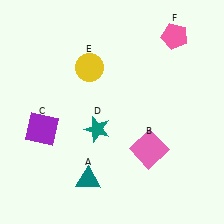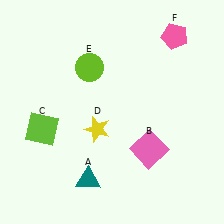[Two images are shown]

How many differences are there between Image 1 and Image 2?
There are 3 differences between the two images.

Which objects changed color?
C changed from purple to lime. D changed from teal to yellow. E changed from yellow to lime.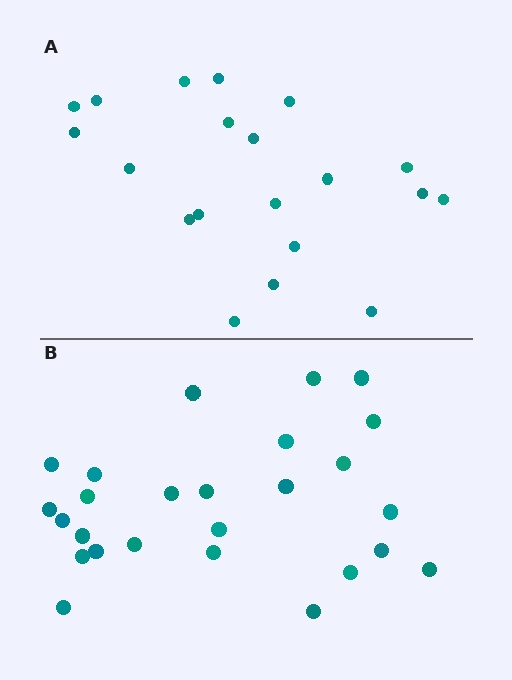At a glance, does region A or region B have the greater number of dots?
Region B (the bottom region) has more dots.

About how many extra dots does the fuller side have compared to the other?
Region B has about 6 more dots than region A.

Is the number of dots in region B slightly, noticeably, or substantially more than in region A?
Region B has noticeably more, but not dramatically so. The ratio is roughly 1.3 to 1.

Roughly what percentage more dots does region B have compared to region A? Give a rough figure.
About 30% more.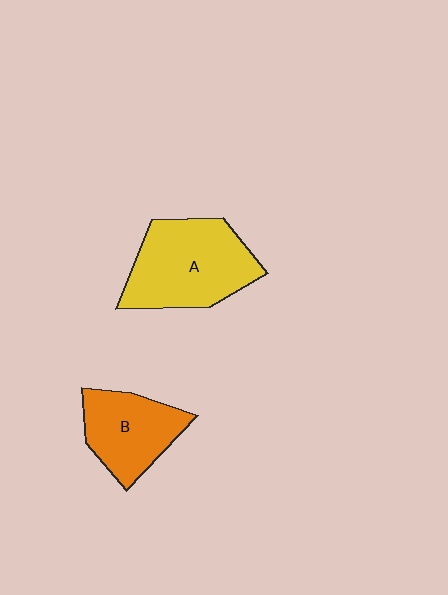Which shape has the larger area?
Shape A (yellow).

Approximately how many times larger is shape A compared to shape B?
Approximately 1.4 times.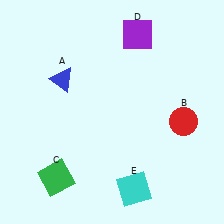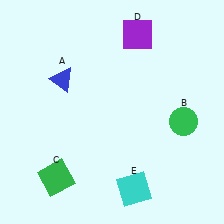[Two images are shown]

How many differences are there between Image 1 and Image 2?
There is 1 difference between the two images.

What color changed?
The circle (B) changed from red in Image 1 to green in Image 2.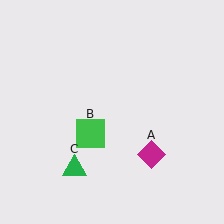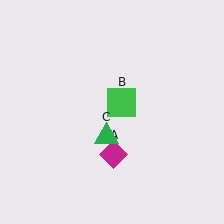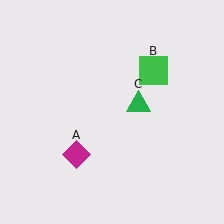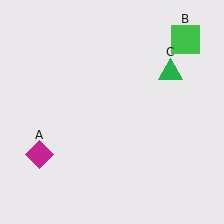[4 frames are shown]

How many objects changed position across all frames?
3 objects changed position: magenta diamond (object A), green square (object B), green triangle (object C).